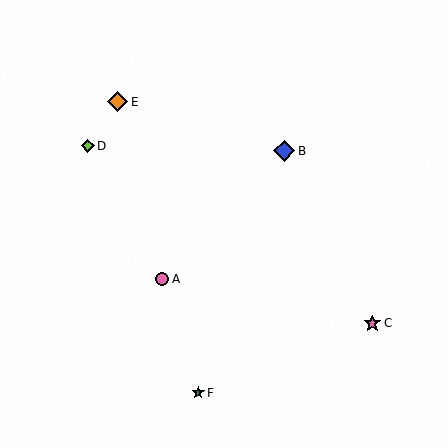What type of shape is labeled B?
Shape B is a blue diamond.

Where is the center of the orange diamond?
The center of the orange diamond is at (118, 102).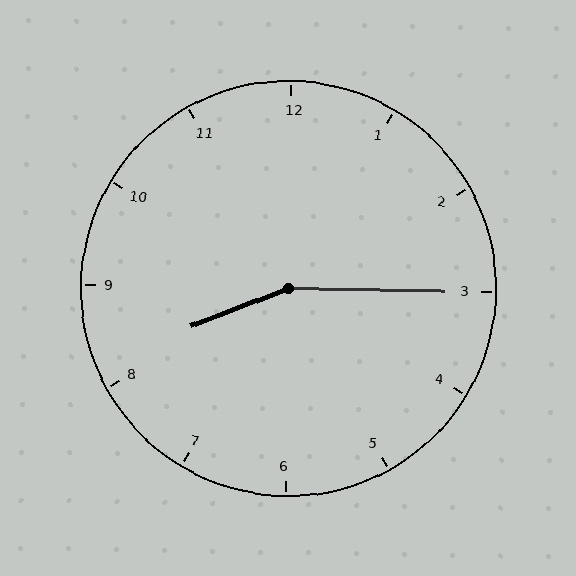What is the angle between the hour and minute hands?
Approximately 158 degrees.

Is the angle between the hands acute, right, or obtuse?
It is obtuse.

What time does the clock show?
8:15.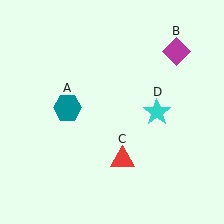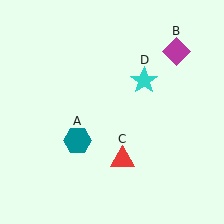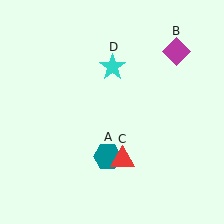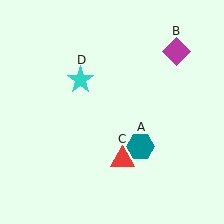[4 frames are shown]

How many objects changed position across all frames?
2 objects changed position: teal hexagon (object A), cyan star (object D).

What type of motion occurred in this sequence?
The teal hexagon (object A), cyan star (object D) rotated counterclockwise around the center of the scene.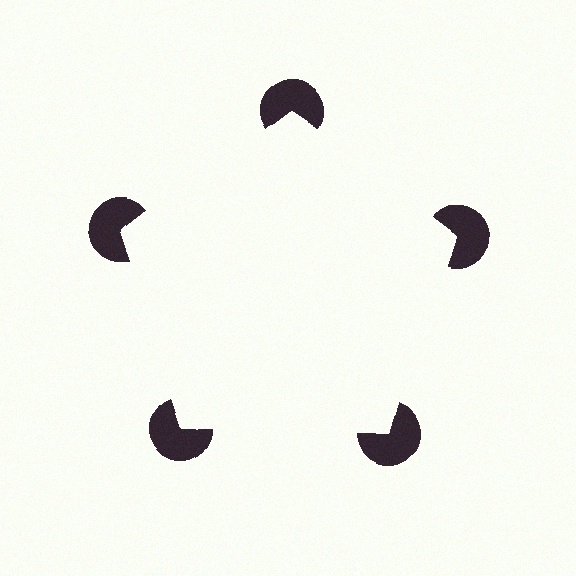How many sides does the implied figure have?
5 sides.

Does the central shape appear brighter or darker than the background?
It typically appears slightly brighter than the background, even though no actual brightness change is drawn.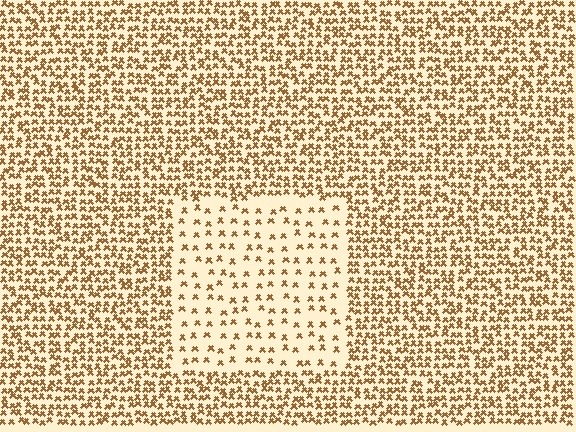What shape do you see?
I see a rectangle.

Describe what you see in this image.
The image contains small brown elements arranged at two different densities. A rectangle-shaped region is visible where the elements are less densely packed than the surrounding area.